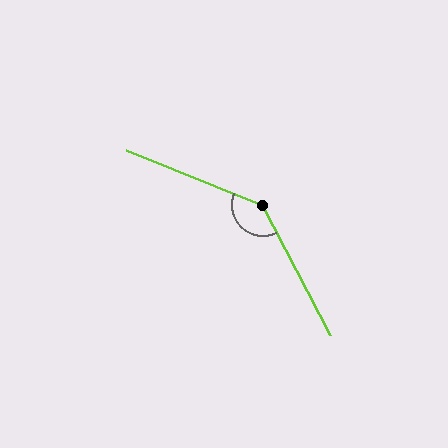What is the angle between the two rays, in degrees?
Approximately 139 degrees.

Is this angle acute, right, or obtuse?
It is obtuse.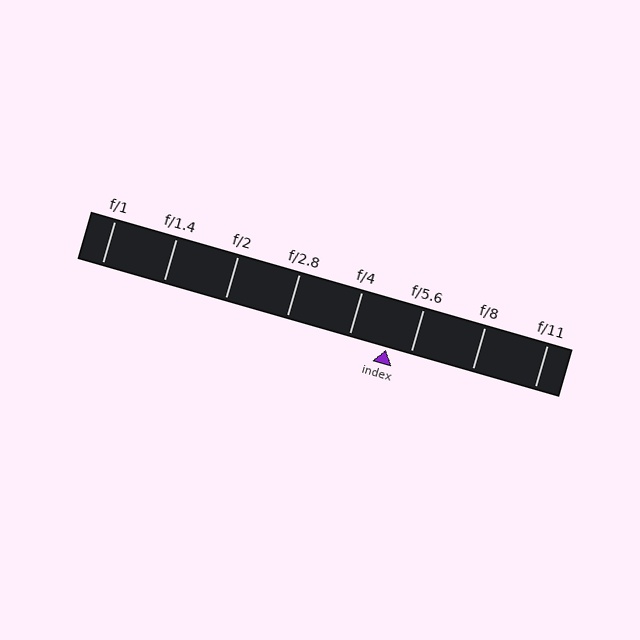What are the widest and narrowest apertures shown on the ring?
The widest aperture shown is f/1 and the narrowest is f/11.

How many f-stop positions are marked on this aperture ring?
There are 8 f-stop positions marked.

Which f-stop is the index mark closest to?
The index mark is closest to f/5.6.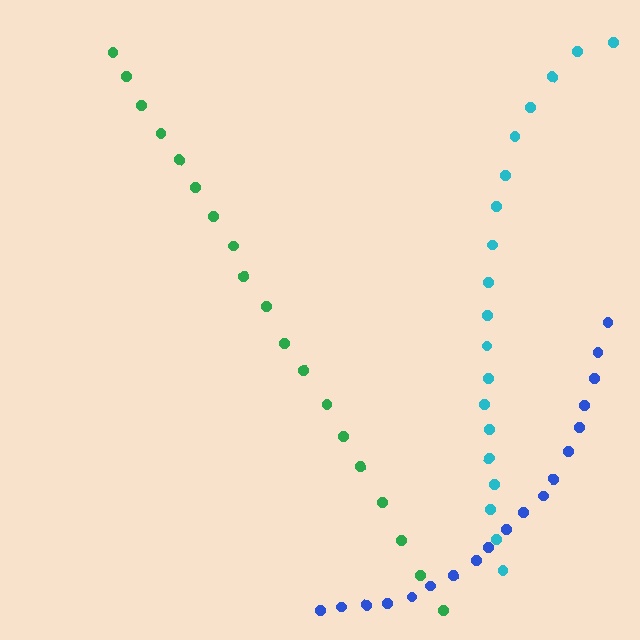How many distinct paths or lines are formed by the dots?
There are 3 distinct paths.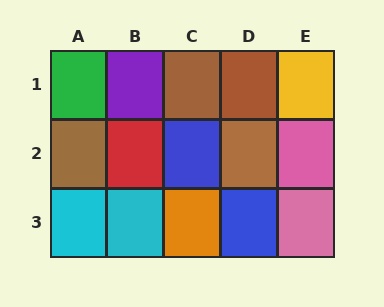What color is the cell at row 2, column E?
Pink.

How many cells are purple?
1 cell is purple.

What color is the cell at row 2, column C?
Blue.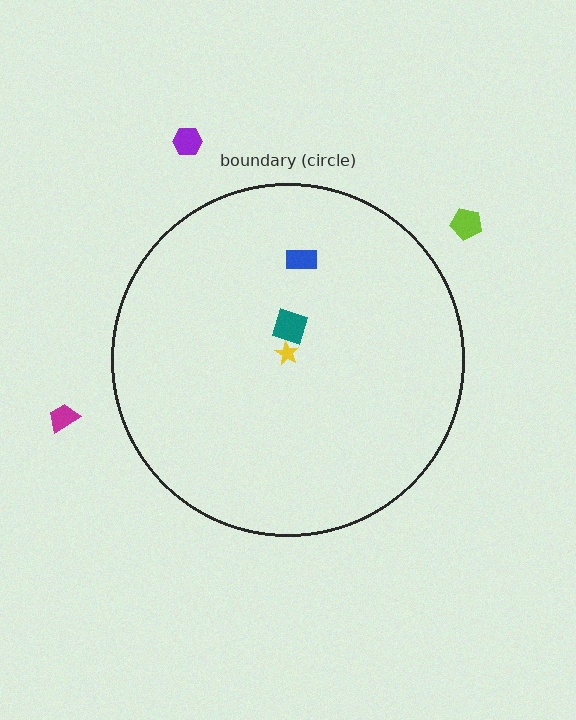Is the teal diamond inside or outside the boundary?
Inside.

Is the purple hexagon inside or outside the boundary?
Outside.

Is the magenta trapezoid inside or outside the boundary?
Outside.